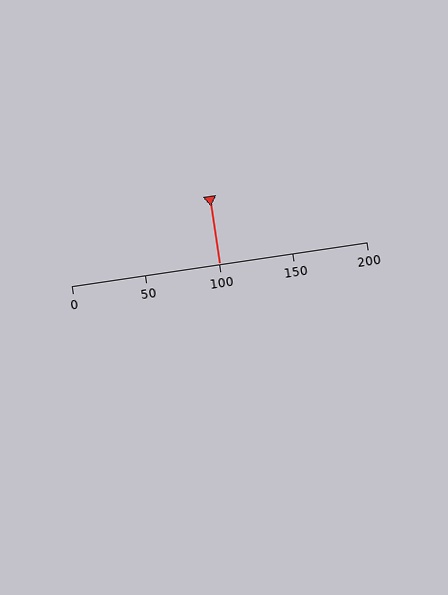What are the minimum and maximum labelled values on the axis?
The axis runs from 0 to 200.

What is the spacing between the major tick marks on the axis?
The major ticks are spaced 50 apart.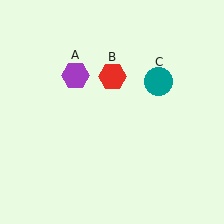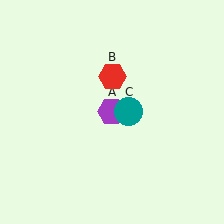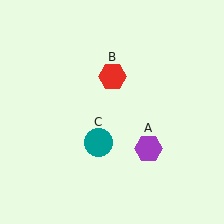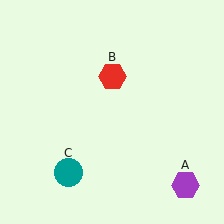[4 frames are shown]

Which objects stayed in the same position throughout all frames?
Red hexagon (object B) remained stationary.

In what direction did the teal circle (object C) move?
The teal circle (object C) moved down and to the left.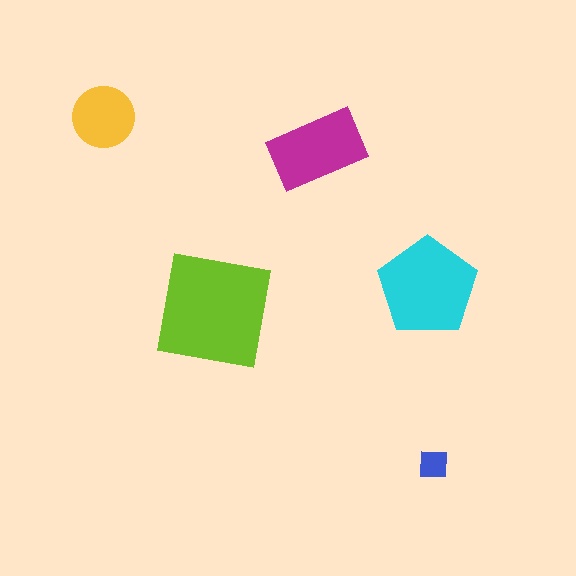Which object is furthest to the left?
The yellow circle is leftmost.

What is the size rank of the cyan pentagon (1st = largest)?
2nd.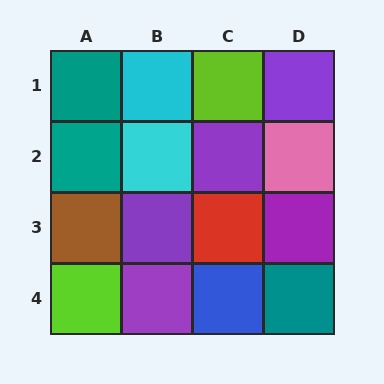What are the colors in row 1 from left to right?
Teal, cyan, lime, purple.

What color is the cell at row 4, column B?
Purple.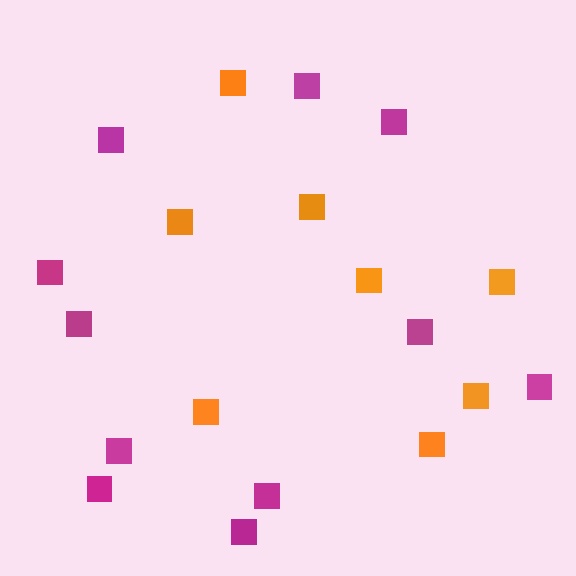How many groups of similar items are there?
There are 2 groups: one group of orange squares (8) and one group of magenta squares (11).